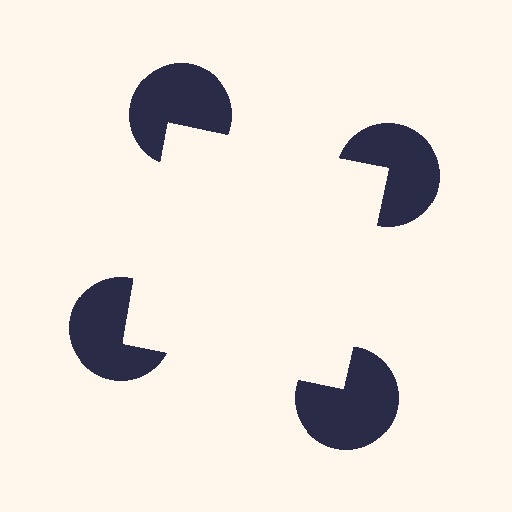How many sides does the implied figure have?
4 sides.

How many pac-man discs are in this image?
There are 4 — one at each vertex of the illusory square.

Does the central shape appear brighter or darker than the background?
It typically appears slightly brighter than the background, even though no actual brightness change is drawn.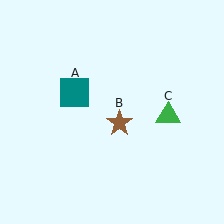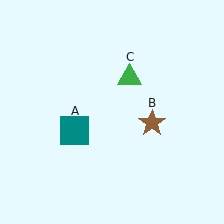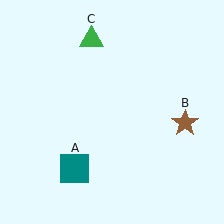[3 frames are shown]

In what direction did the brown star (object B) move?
The brown star (object B) moved right.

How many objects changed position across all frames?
3 objects changed position: teal square (object A), brown star (object B), green triangle (object C).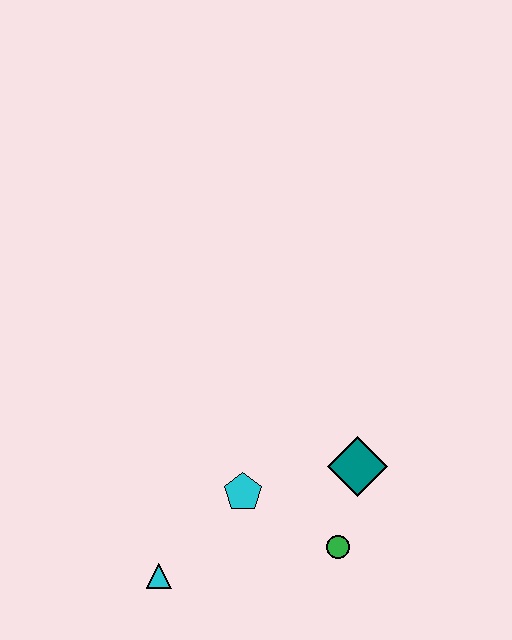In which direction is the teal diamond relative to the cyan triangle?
The teal diamond is to the right of the cyan triangle.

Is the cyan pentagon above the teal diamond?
No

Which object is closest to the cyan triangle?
The cyan pentagon is closest to the cyan triangle.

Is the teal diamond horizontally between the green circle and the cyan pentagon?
No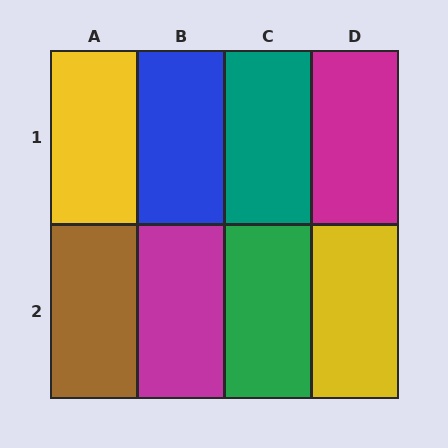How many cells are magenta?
2 cells are magenta.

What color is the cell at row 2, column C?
Green.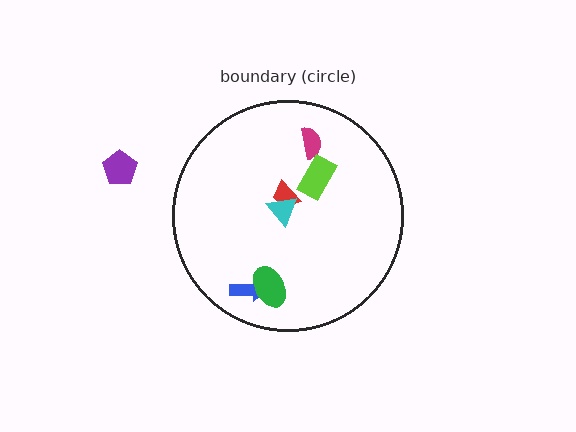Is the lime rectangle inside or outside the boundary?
Inside.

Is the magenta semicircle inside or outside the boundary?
Inside.